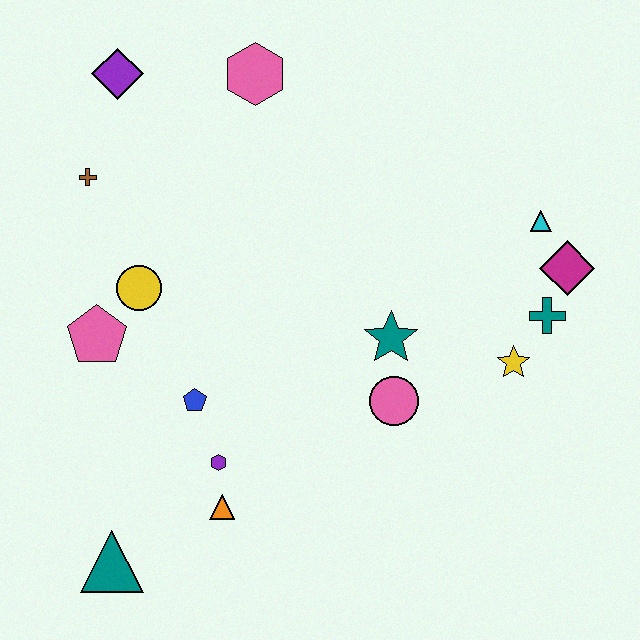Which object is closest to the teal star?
The pink circle is closest to the teal star.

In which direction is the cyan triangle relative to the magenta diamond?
The cyan triangle is above the magenta diamond.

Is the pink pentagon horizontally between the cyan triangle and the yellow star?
No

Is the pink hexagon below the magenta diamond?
No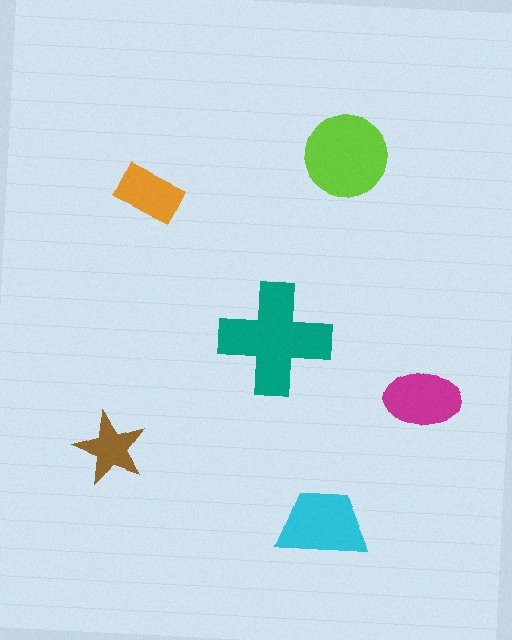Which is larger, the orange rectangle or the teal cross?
The teal cross.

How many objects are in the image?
There are 6 objects in the image.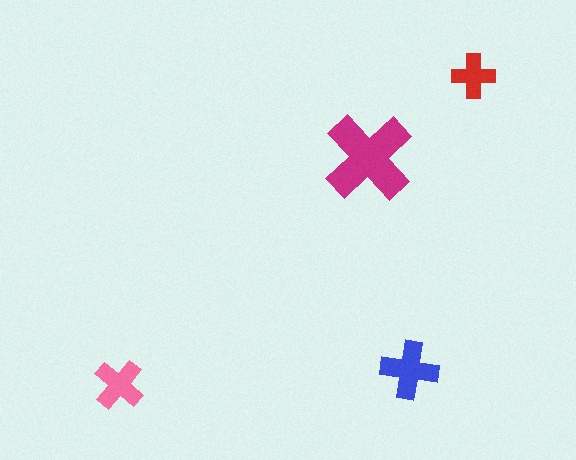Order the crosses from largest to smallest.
the magenta one, the blue one, the pink one, the red one.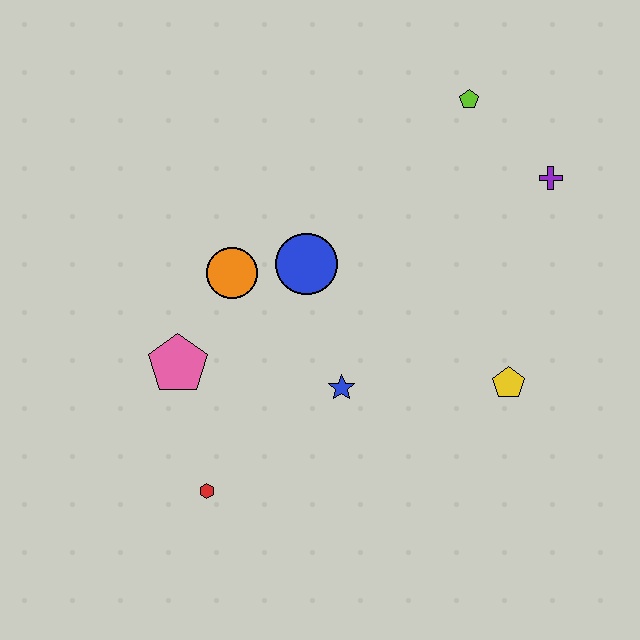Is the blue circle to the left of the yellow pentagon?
Yes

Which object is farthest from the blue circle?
The purple cross is farthest from the blue circle.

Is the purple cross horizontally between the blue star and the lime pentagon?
No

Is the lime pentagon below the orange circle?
No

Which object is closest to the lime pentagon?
The purple cross is closest to the lime pentagon.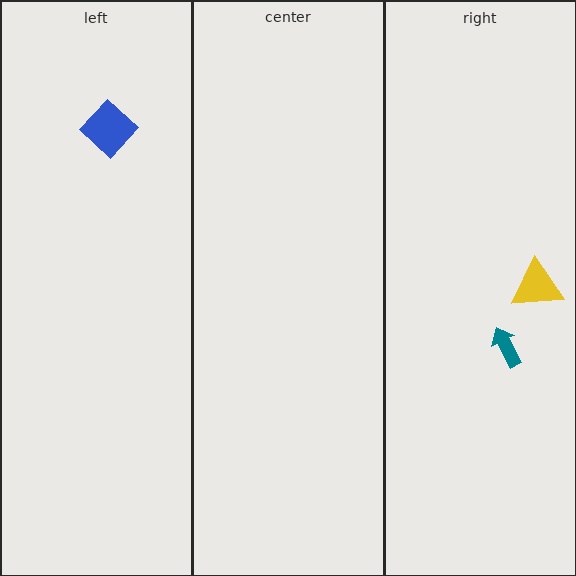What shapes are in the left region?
The blue diamond.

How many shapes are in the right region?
2.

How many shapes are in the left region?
1.